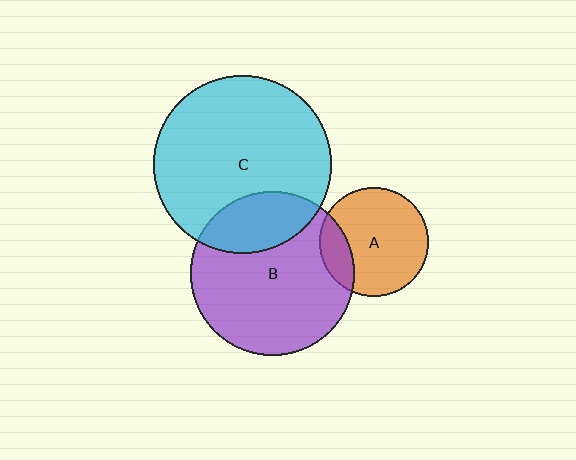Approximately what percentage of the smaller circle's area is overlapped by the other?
Approximately 20%.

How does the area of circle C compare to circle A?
Approximately 2.7 times.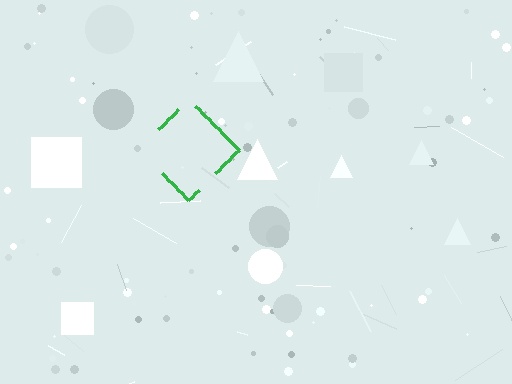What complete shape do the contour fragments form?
The contour fragments form a diamond.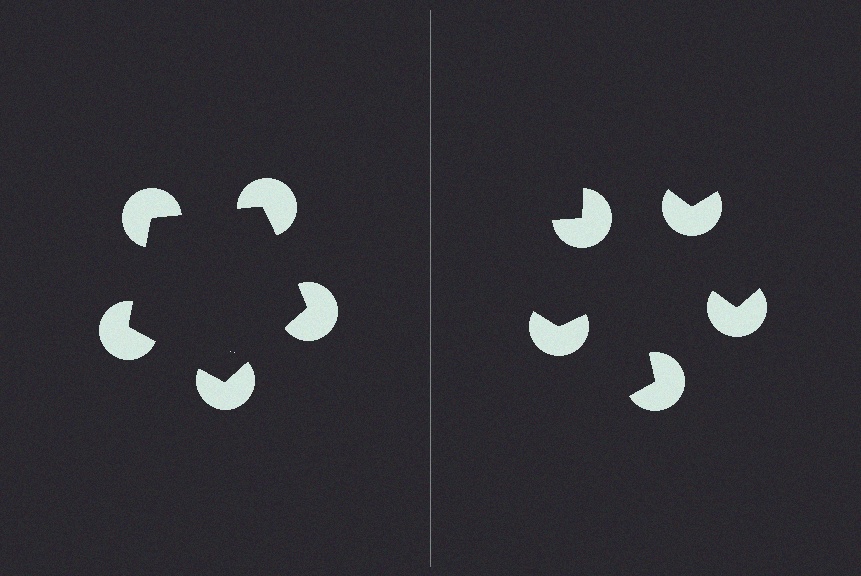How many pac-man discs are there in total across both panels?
10 — 5 on each side.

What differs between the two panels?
The pac-man discs are positioned identically on both sides; only the wedge orientations differ. On the left they align to a pentagon; on the right they are misaligned.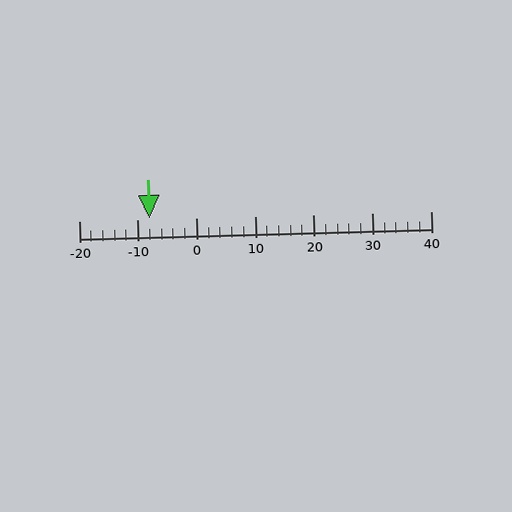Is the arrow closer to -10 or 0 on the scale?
The arrow is closer to -10.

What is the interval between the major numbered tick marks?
The major tick marks are spaced 10 units apart.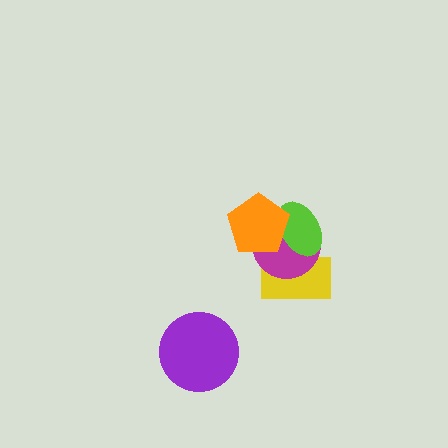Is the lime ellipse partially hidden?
Yes, it is partially covered by another shape.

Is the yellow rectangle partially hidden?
Yes, it is partially covered by another shape.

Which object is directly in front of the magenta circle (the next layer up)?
The lime ellipse is directly in front of the magenta circle.